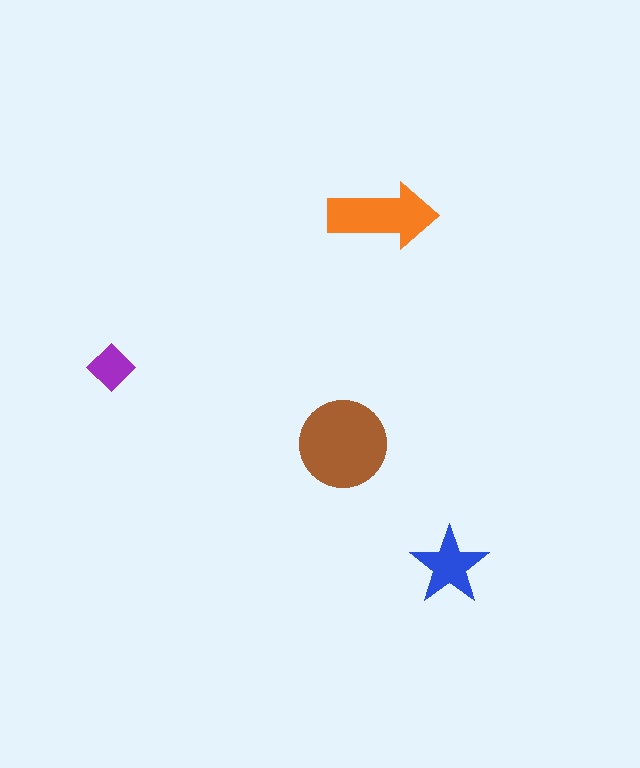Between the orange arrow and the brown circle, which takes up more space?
The brown circle.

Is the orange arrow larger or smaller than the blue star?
Larger.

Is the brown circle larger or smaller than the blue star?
Larger.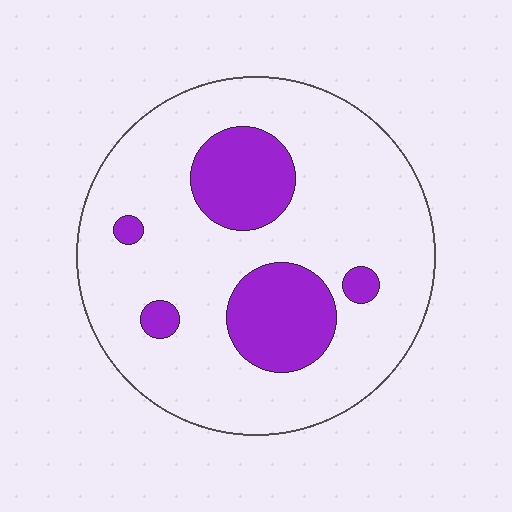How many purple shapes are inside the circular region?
5.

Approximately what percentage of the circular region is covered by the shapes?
Approximately 20%.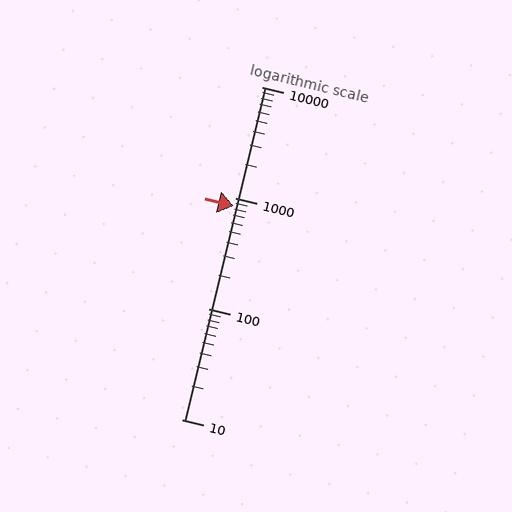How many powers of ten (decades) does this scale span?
The scale spans 3 decades, from 10 to 10000.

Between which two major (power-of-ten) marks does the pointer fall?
The pointer is between 100 and 1000.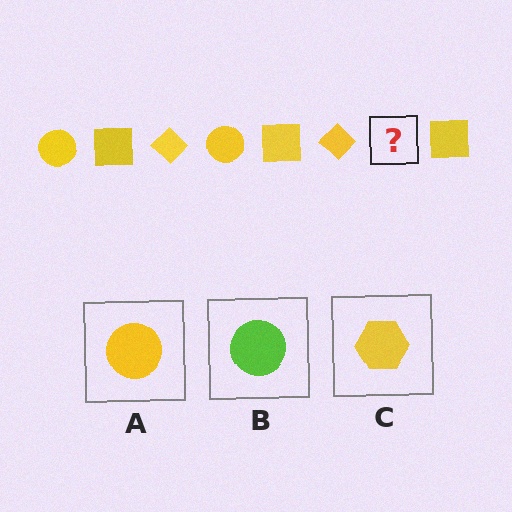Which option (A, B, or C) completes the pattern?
A.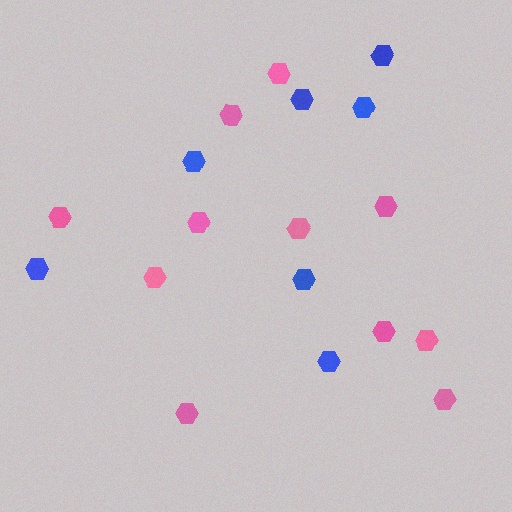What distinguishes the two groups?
There are 2 groups: one group of pink hexagons (11) and one group of blue hexagons (7).